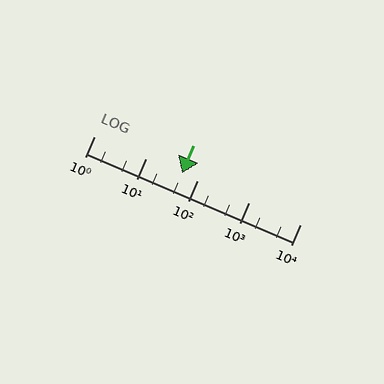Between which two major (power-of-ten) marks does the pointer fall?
The pointer is between 10 and 100.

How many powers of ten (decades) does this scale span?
The scale spans 4 decades, from 1 to 10000.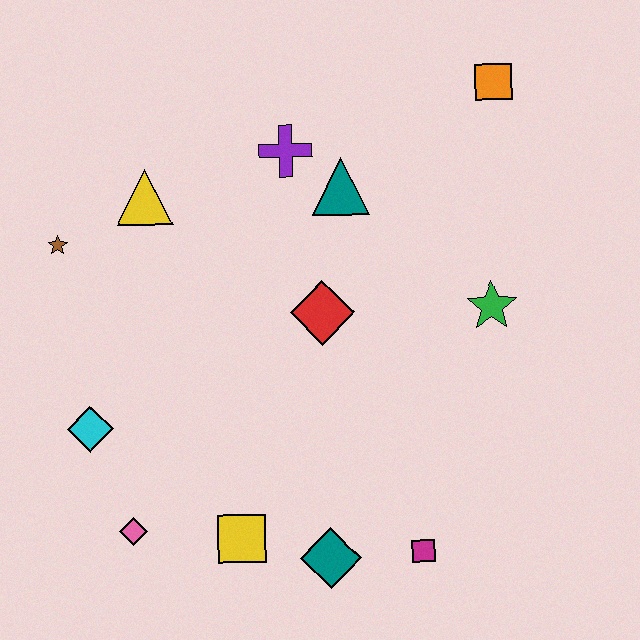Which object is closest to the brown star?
The yellow triangle is closest to the brown star.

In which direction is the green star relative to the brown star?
The green star is to the right of the brown star.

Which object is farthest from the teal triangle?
The pink diamond is farthest from the teal triangle.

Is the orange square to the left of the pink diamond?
No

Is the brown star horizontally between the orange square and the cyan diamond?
No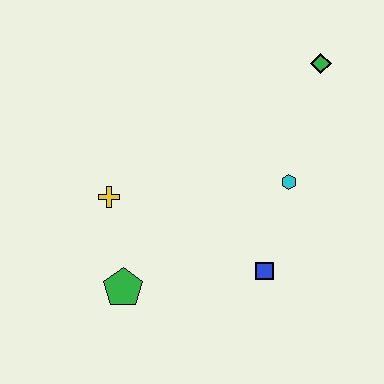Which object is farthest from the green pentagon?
The green diamond is farthest from the green pentagon.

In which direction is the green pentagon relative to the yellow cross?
The green pentagon is below the yellow cross.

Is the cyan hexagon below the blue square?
No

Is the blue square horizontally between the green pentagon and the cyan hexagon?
Yes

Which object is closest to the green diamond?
The cyan hexagon is closest to the green diamond.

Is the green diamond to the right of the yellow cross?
Yes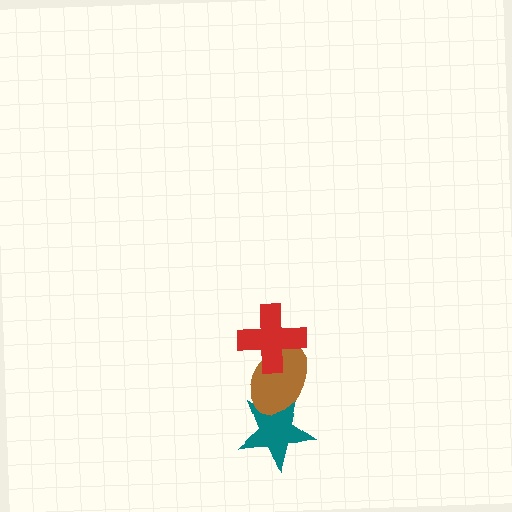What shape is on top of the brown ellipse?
The red cross is on top of the brown ellipse.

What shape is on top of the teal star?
The brown ellipse is on top of the teal star.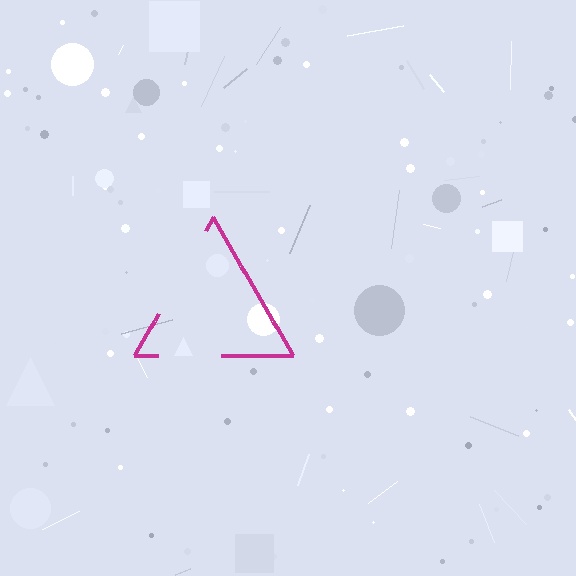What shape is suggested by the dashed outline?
The dashed outline suggests a triangle.